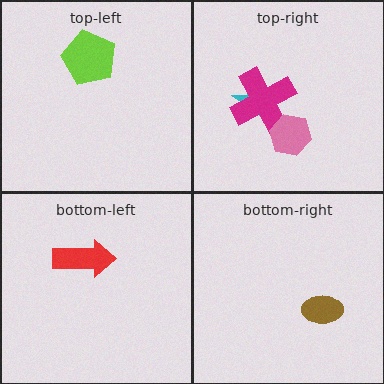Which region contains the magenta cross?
The top-right region.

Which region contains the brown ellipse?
The bottom-right region.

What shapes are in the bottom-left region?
The red arrow.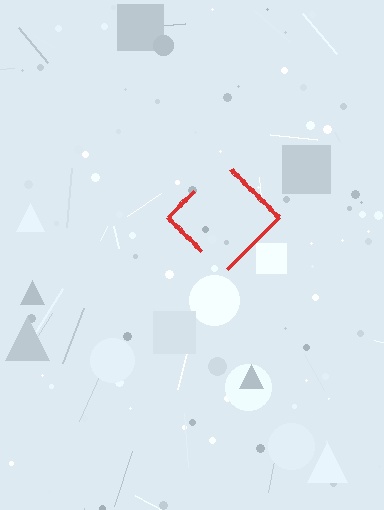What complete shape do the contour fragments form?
The contour fragments form a diamond.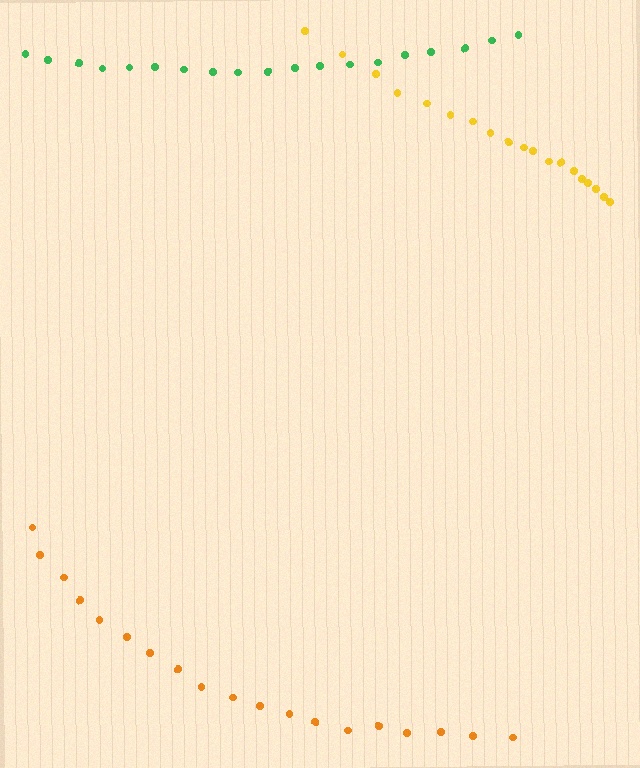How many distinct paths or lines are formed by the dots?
There are 3 distinct paths.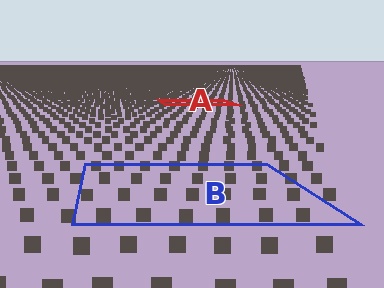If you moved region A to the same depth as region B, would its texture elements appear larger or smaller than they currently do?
They would appear larger. At a closer depth, the same texture elements are projected at a bigger on-screen size.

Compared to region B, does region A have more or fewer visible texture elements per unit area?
Region A has more texture elements per unit area — they are packed more densely because it is farther away.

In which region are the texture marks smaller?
The texture marks are smaller in region A, because it is farther away.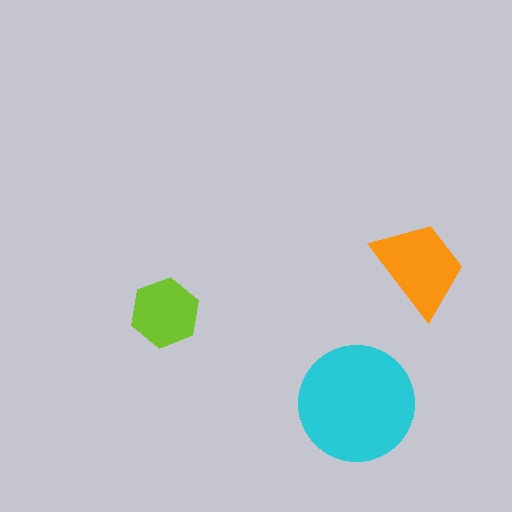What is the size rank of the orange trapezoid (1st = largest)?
2nd.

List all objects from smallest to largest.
The lime hexagon, the orange trapezoid, the cyan circle.